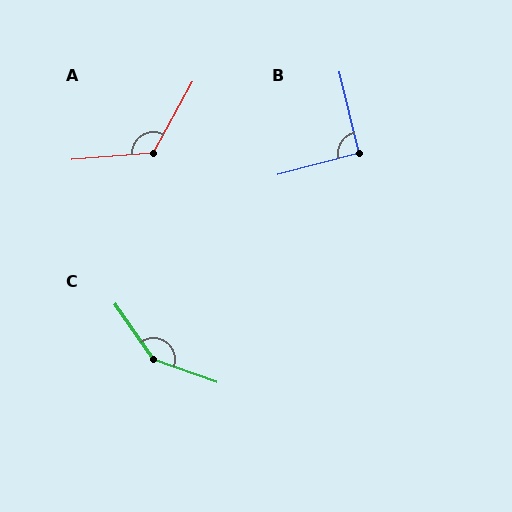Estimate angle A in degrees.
Approximately 124 degrees.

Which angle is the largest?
C, at approximately 145 degrees.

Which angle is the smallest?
B, at approximately 92 degrees.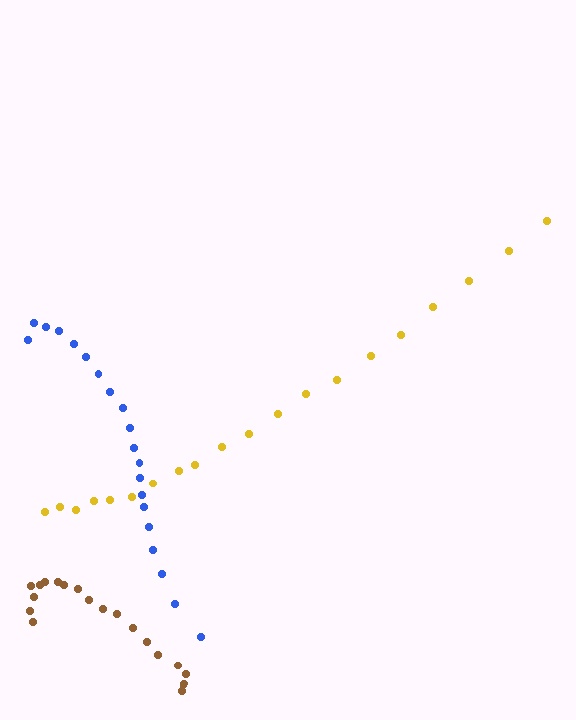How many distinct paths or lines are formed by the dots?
There are 3 distinct paths.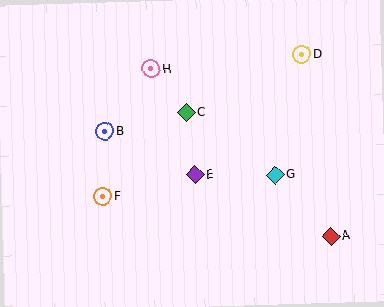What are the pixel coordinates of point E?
Point E is at (195, 175).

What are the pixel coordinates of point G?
Point G is at (275, 175).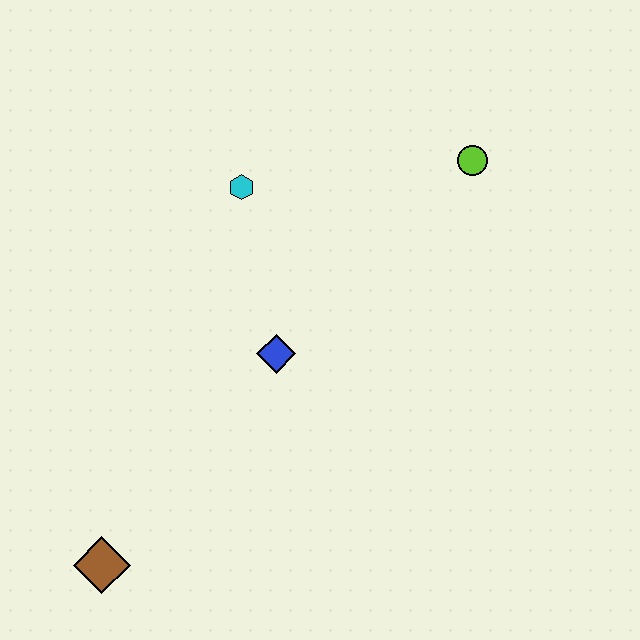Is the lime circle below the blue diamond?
No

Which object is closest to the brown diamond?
The blue diamond is closest to the brown diamond.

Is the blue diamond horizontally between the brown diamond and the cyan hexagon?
No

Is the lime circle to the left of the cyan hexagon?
No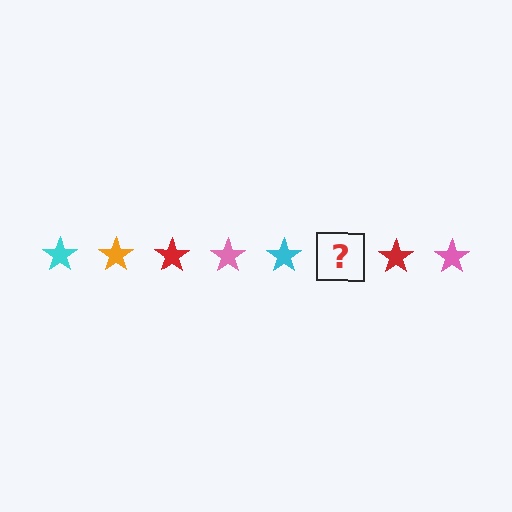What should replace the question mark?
The question mark should be replaced with an orange star.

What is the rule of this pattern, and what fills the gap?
The rule is that the pattern cycles through cyan, orange, red, pink stars. The gap should be filled with an orange star.